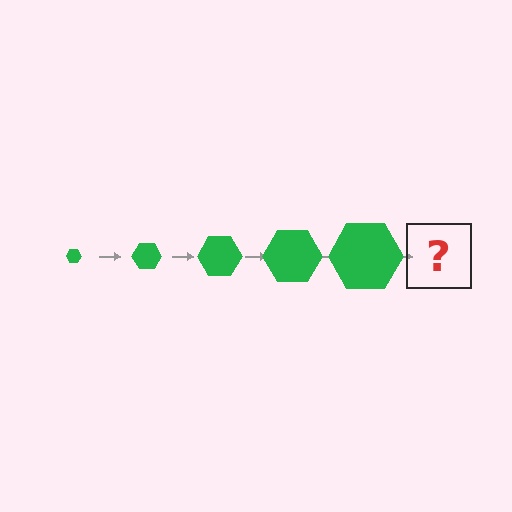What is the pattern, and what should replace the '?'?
The pattern is that the hexagon gets progressively larger each step. The '?' should be a green hexagon, larger than the previous one.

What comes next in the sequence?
The next element should be a green hexagon, larger than the previous one.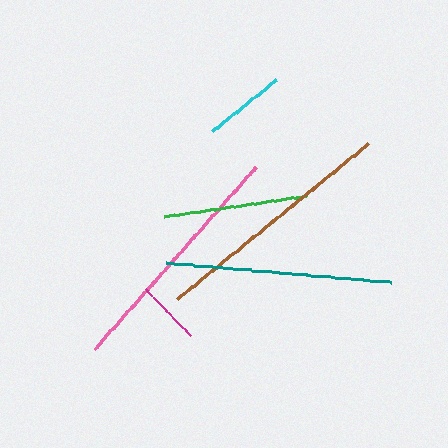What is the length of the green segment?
The green segment is approximately 144 pixels long.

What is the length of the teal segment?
The teal segment is approximately 226 pixels long.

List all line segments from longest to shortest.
From longest to shortest: brown, pink, teal, green, cyan, magenta.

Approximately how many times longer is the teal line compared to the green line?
The teal line is approximately 1.6 times the length of the green line.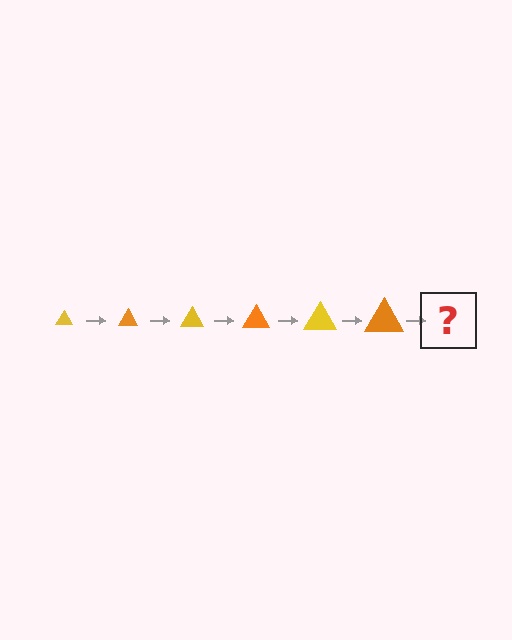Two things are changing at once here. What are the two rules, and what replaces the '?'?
The two rules are that the triangle grows larger each step and the color cycles through yellow and orange. The '?' should be a yellow triangle, larger than the previous one.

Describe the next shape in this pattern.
It should be a yellow triangle, larger than the previous one.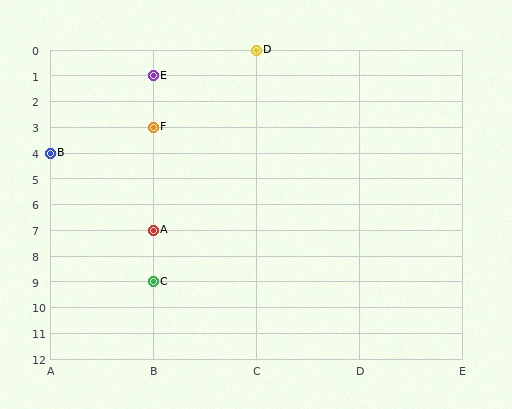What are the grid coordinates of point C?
Point C is at grid coordinates (B, 9).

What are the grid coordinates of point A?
Point A is at grid coordinates (B, 7).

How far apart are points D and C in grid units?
Points D and C are 1 column and 9 rows apart (about 9.1 grid units diagonally).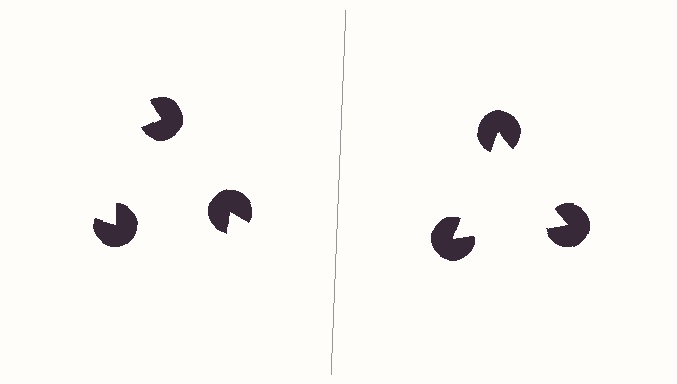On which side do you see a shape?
An illusory triangle appears on the right side. On the left side the wedge cuts are rotated, so no coherent shape forms.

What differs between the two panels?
The pac-man discs are positioned identically on both sides; only the wedge orientations differ. On the right they align to a triangle; on the left they are misaligned.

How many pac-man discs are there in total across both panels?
6 — 3 on each side.